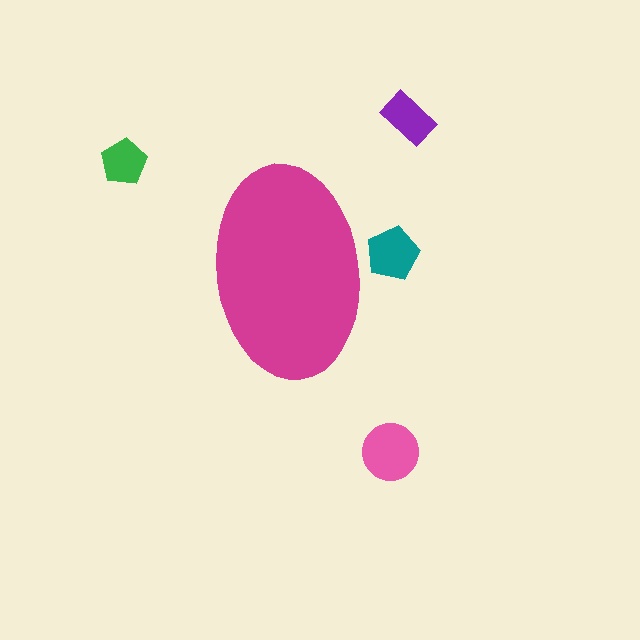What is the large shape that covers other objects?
A magenta ellipse.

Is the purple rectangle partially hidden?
No, the purple rectangle is fully visible.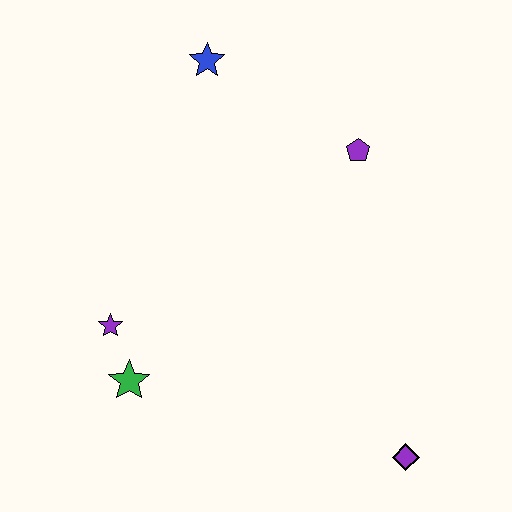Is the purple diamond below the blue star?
Yes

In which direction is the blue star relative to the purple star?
The blue star is above the purple star.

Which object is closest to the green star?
The purple star is closest to the green star.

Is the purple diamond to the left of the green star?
No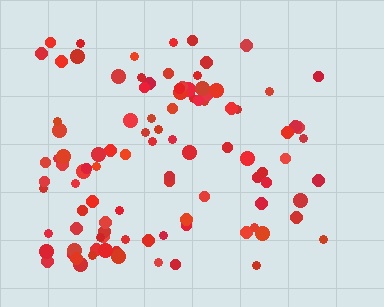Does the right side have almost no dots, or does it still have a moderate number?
Still a moderate number, just noticeably fewer than the left.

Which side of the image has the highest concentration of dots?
The left.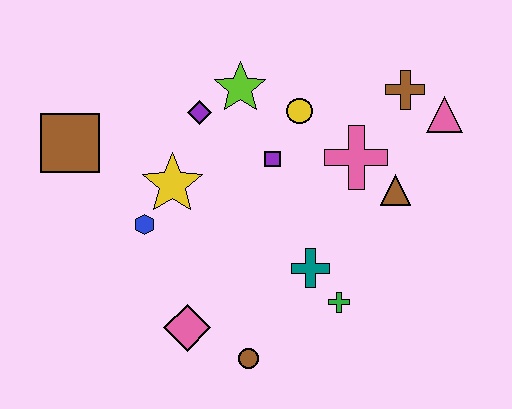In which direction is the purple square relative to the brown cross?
The purple square is to the left of the brown cross.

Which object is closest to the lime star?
The purple diamond is closest to the lime star.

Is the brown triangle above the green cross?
Yes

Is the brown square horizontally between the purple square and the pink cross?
No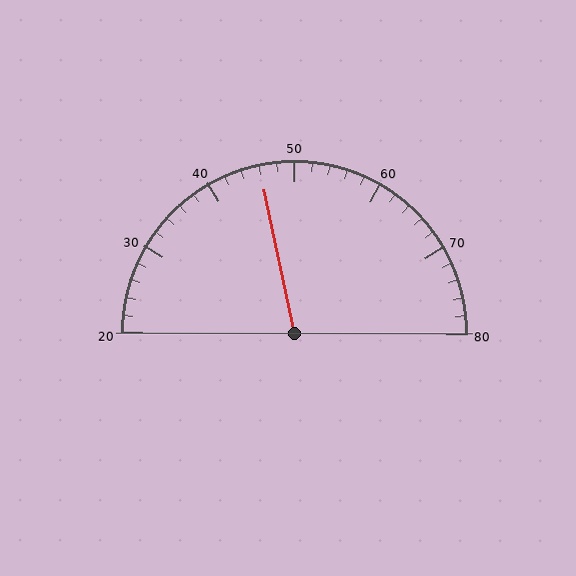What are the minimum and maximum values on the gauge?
The gauge ranges from 20 to 80.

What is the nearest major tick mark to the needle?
The nearest major tick mark is 50.